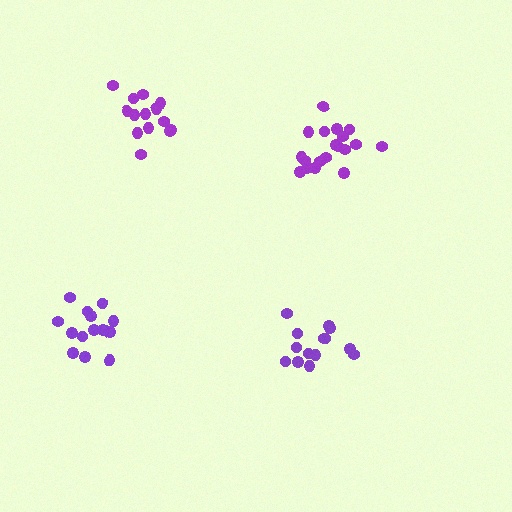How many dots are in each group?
Group 1: 14 dots, Group 2: 14 dots, Group 3: 19 dots, Group 4: 14 dots (61 total).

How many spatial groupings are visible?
There are 4 spatial groupings.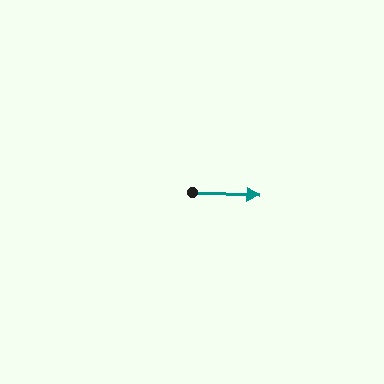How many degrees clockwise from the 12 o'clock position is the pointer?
Approximately 93 degrees.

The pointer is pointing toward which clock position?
Roughly 3 o'clock.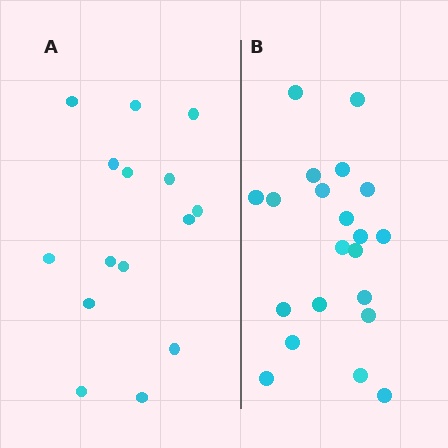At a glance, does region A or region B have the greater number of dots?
Region B (the right region) has more dots.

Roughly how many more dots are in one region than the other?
Region B has about 6 more dots than region A.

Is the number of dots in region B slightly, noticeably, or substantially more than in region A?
Region B has noticeably more, but not dramatically so. The ratio is roughly 1.4 to 1.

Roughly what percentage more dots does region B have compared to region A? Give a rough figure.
About 40% more.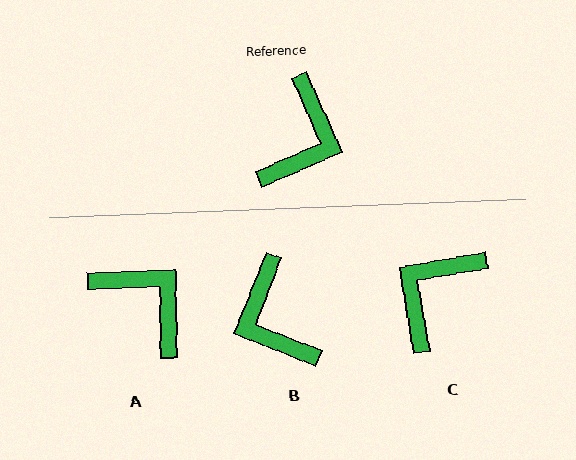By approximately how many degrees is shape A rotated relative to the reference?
Approximately 68 degrees counter-clockwise.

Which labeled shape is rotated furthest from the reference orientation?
C, about 166 degrees away.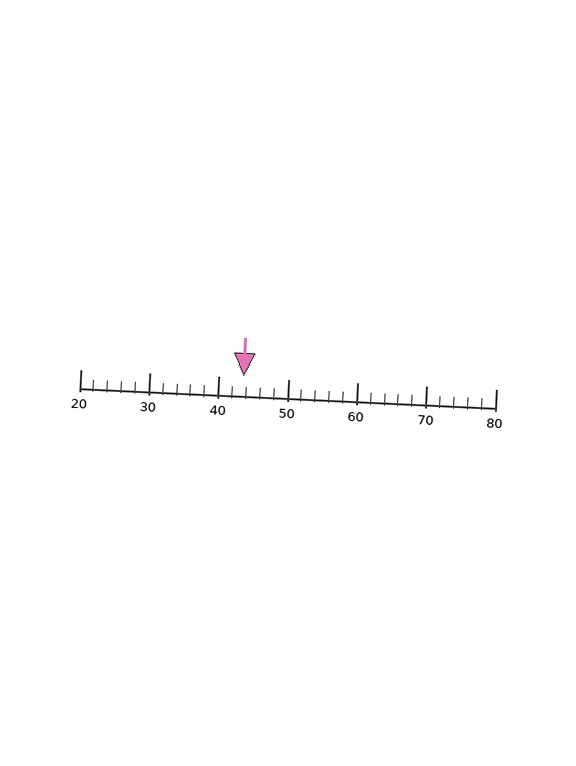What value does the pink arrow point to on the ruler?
The pink arrow points to approximately 44.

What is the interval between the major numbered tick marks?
The major tick marks are spaced 10 units apart.